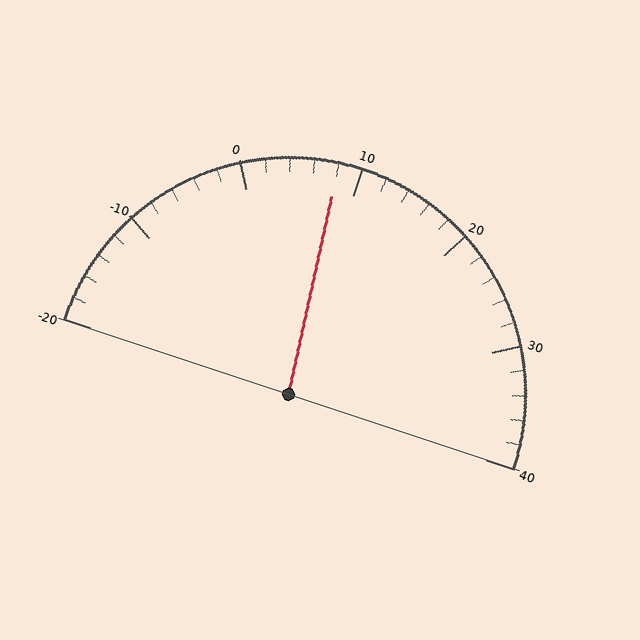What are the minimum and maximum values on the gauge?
The gauge ranges from -20 to 40.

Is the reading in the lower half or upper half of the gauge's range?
The reading is in the lower half of the range (-20 to 40).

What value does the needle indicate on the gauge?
The needle indicates approximately 8.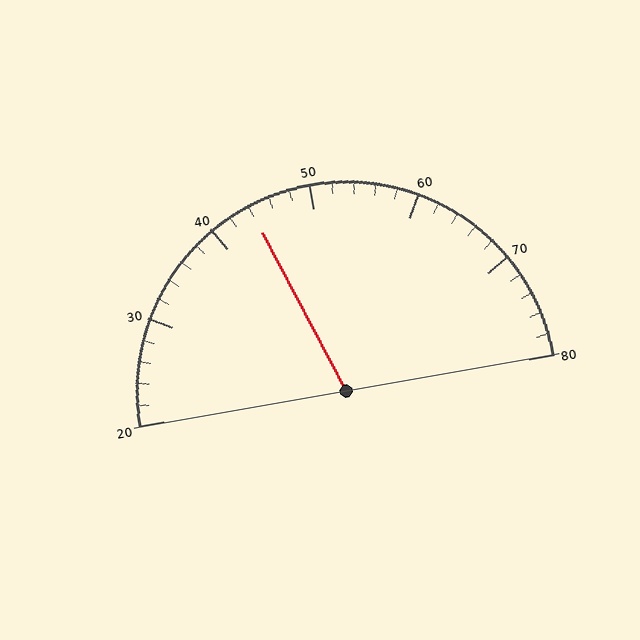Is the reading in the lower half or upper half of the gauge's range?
The reading is in the lower half of the range (20 to 80).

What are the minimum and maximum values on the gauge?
The gauge ranges from 20 to 80.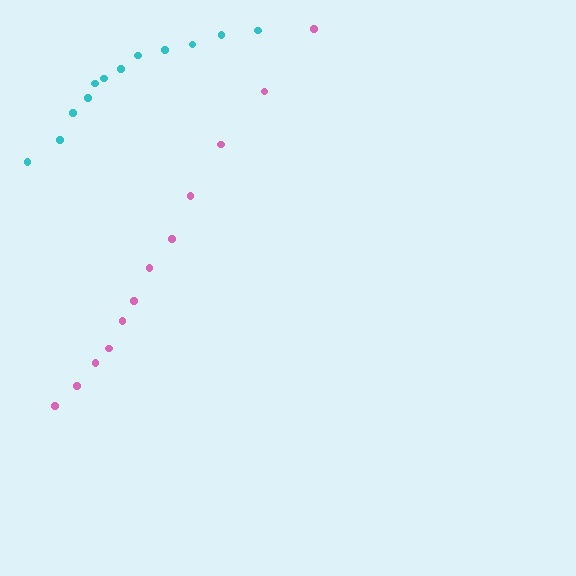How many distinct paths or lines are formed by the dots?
There are 2 distinct paths.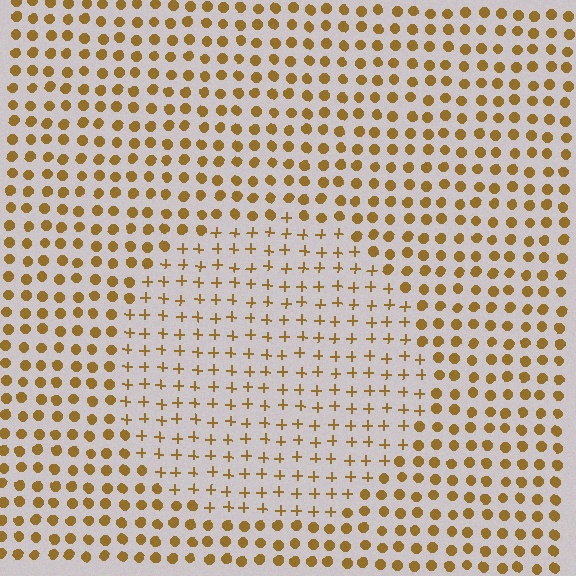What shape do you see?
I see a circle.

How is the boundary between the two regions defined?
The boundary is defined by a change in element shape: plus signs inside vs. circles outside. All elements share the same color and spacing.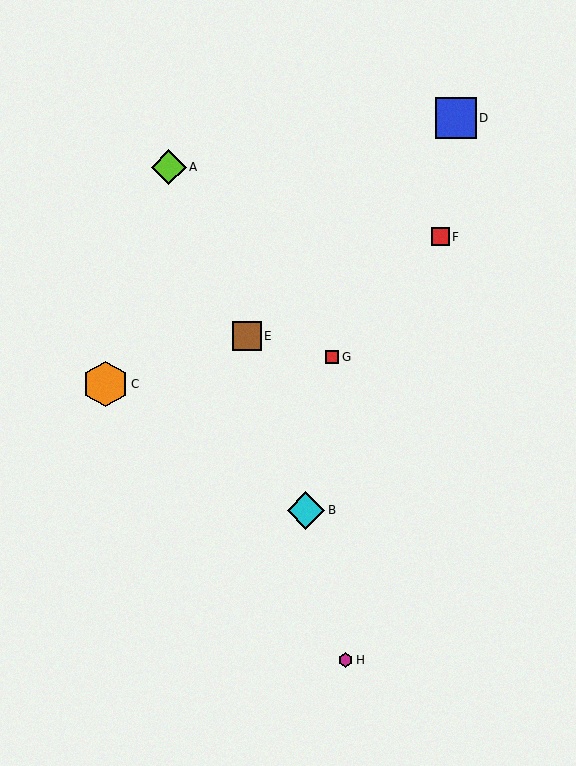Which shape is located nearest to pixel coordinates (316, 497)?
The cyan diamond (labeled B) at (306, 511) is nearest to that location.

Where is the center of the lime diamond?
The center of the lime diamond is at (169, 167).